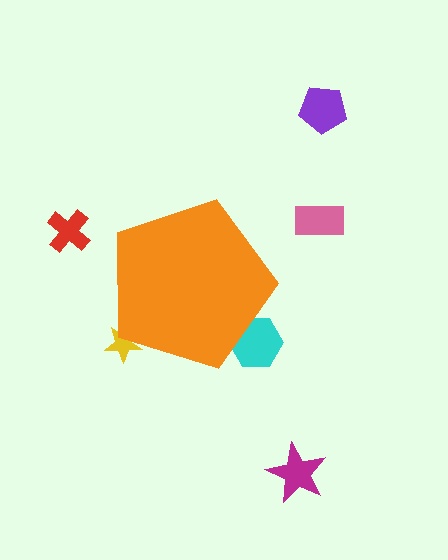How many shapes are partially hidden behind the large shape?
2 shapes are partially hidden.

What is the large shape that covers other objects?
An orange pentagon.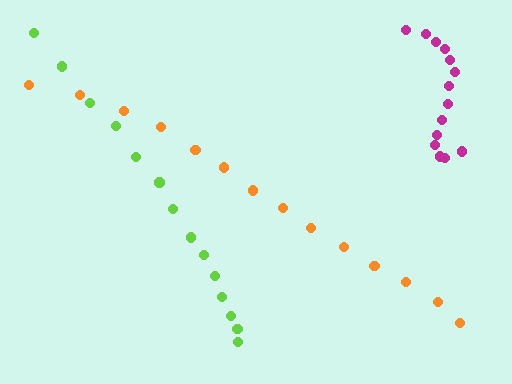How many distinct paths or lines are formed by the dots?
There are 3 distinct paths.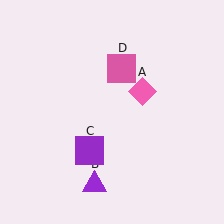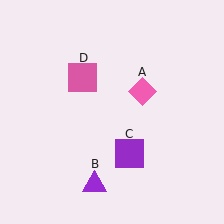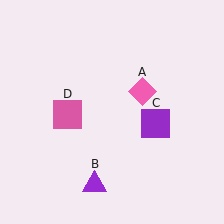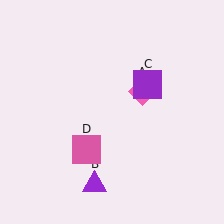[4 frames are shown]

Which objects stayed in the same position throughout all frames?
Pink diamond (object A) and purple triangle (object B) remained stationary.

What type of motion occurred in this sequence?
The purple square (object C), pink square (object D) rotated counterclockwise around the center of the scene.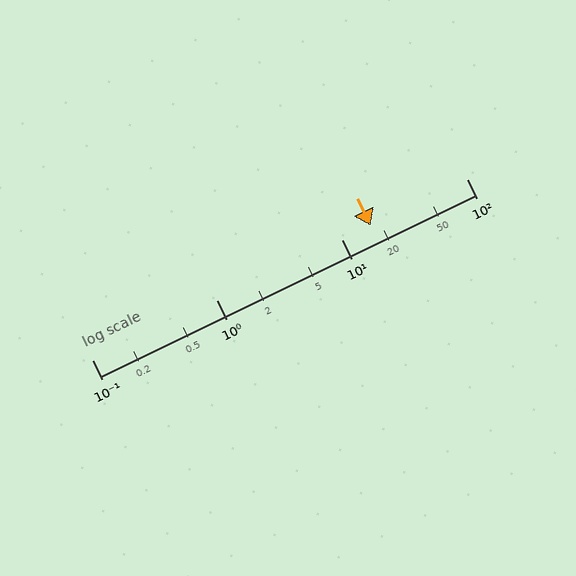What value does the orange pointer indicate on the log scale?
The pointer indicates approximately 17.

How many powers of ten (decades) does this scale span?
The scale spans 3 decades, from 0.1 to 100.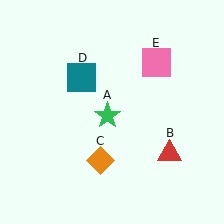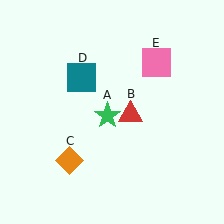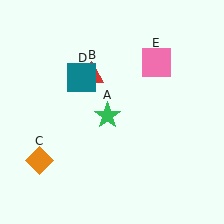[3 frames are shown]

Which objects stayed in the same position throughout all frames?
Green star (object A) and teal square (object D) and pink square (object E) remained stationary.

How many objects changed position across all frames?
2 objects changed position: red triangle (object B), orange diamond (object C).